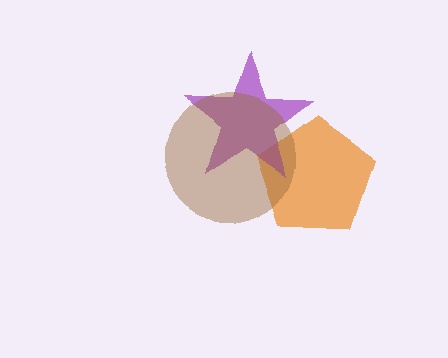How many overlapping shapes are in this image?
There are 3 overlapping shapes in the image.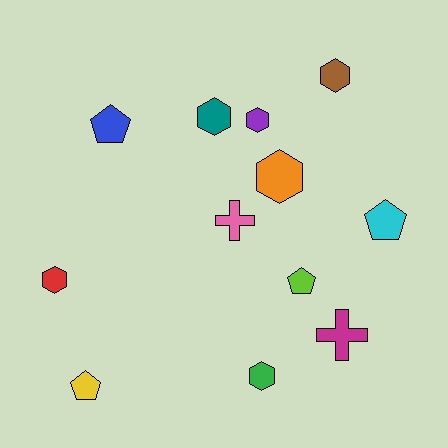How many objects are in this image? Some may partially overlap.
There are 12 objects.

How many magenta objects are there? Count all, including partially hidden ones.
There is 1 magenta object.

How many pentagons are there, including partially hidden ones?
There are 4 pentagons.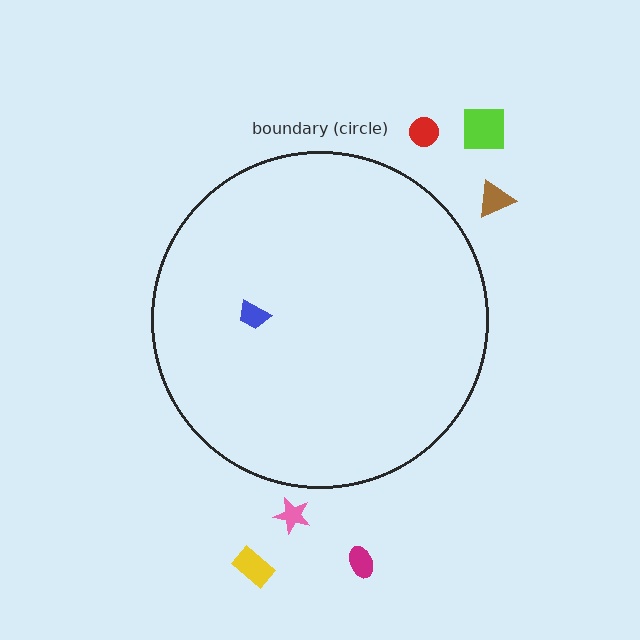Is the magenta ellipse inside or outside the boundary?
Outside.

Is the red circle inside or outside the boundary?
Outside.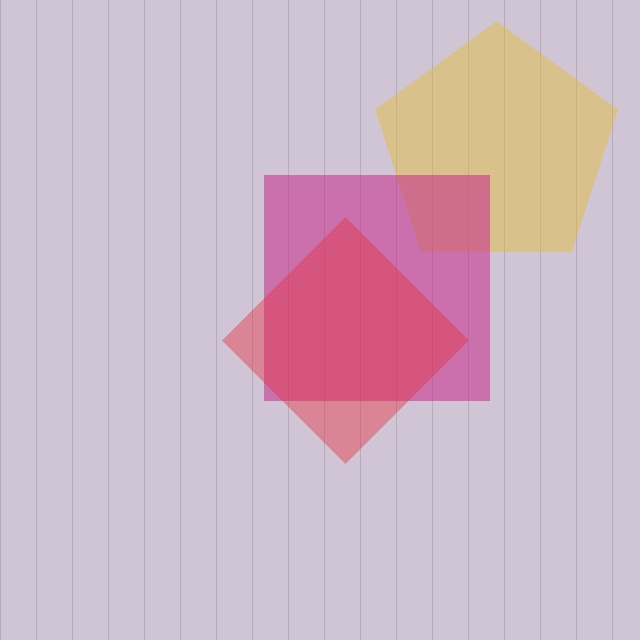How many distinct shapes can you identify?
There are 3 distinct shapes: a yellow pentagon, a magenta square, a red diamond.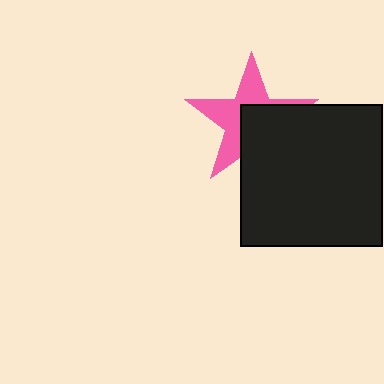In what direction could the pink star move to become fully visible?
The pink star could move toward the upper-left. That would shift it out from behind the black square entirely.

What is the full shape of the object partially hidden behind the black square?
The partially hidden object is a pink star.